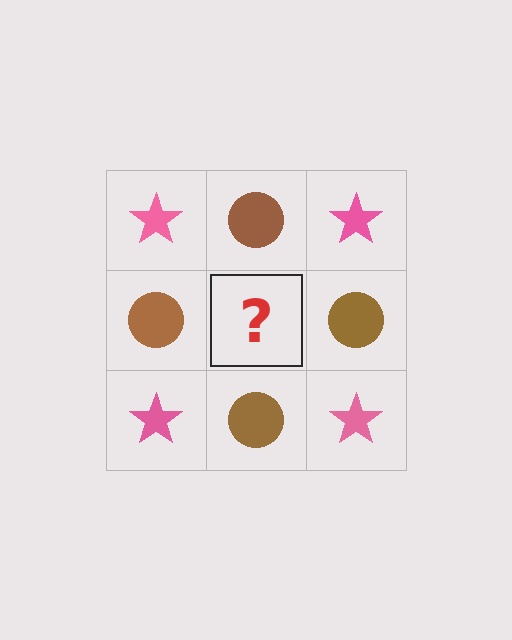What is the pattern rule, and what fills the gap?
The rule is that it alternates pink star and brown circle in a checkerboard pattern. The gap should be filled with a pink star.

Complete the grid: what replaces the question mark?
The question mark should be replaced with a pink star.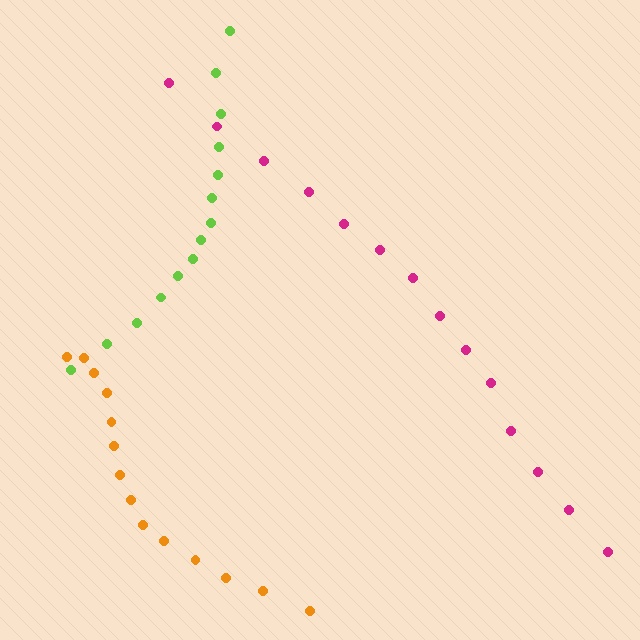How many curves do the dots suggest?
There are 3 distinct paths.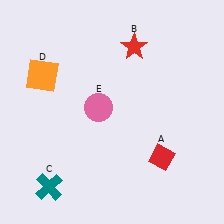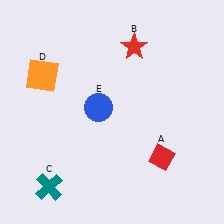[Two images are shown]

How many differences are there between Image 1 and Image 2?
There is 1 difference between the two images.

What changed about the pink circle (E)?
In Image 1, E is pink. In Image 2, it changed to blue.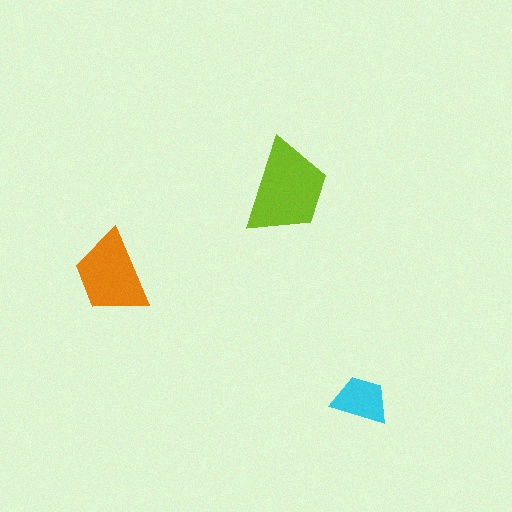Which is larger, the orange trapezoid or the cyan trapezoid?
The orange one.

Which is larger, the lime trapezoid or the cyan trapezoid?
The lime one.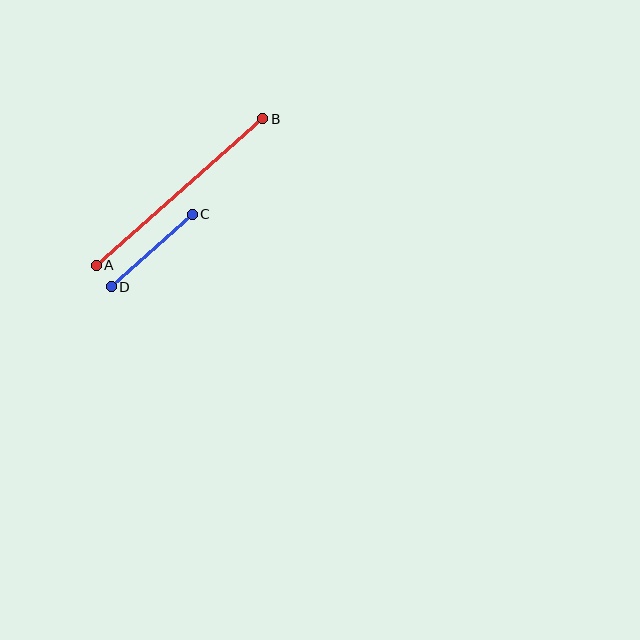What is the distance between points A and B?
The distance is approximately 222 pixels.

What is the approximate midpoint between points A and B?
The midpoint is at approximately (180, 192) pixels.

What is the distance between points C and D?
The distance is approximately 109 pixels.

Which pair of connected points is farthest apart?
Points A and B are farthest apart.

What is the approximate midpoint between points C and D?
The midpoint is at approximately (152, 251) pixels.